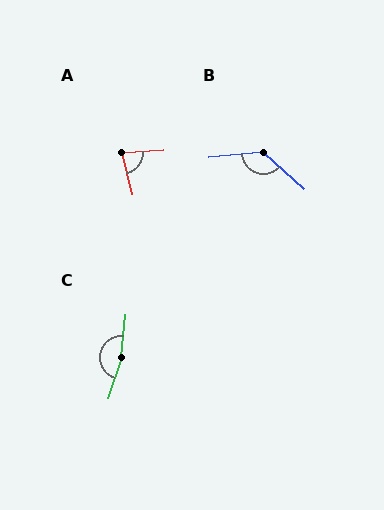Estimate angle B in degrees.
Approximately 133 degrees.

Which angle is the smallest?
A, at approximately 80 degrees.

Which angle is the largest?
C, at approximately 168 degrees.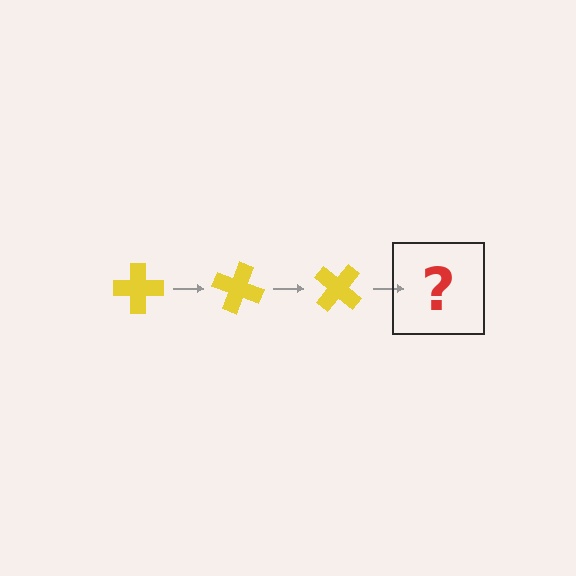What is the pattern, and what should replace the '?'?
The pattern is that the cross rotates 20 degrees each step. The '?' should be a yellow cross rotated 60 degrees.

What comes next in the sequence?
The next element should be a yellow cross rotated 60 degrees.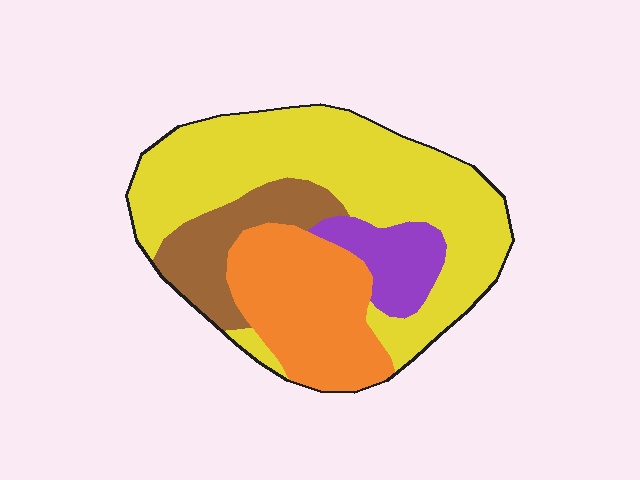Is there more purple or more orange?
Orange.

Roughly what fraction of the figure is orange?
Orange covers 25% of the figure.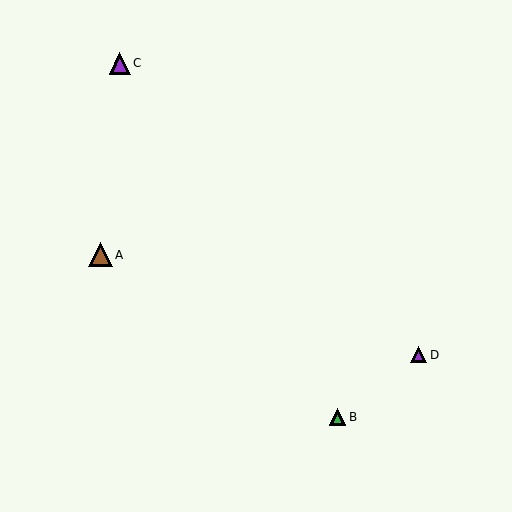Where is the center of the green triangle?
The center of the green triangle is at (337, 417).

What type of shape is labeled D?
Shape D is a purple triangle.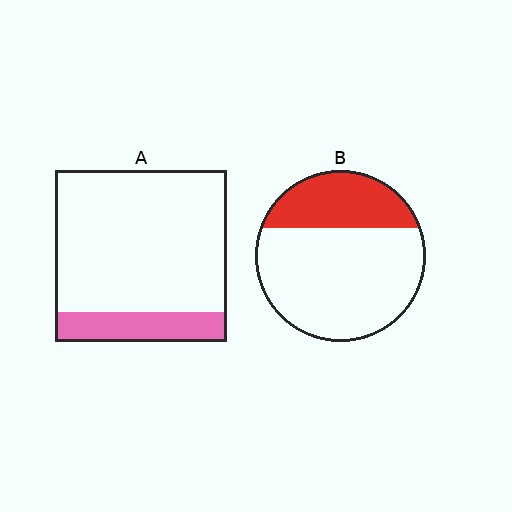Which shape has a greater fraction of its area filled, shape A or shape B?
Shape B.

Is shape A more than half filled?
No.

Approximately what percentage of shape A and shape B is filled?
A is approximately 15% and B is approximately 30%.